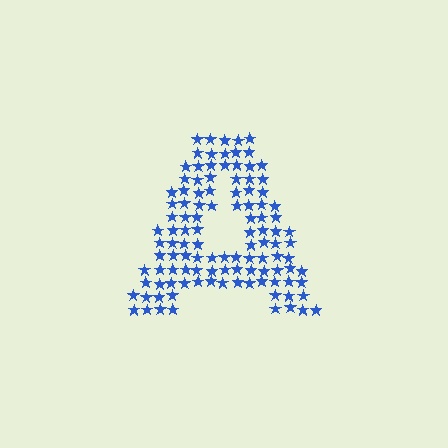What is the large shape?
The large shape is the letter A.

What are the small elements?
The small elements are stars.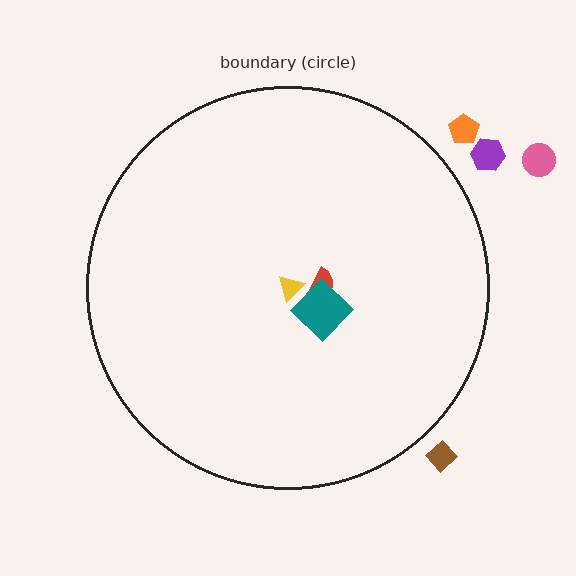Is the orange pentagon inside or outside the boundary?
Outside.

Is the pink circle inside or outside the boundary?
Outside.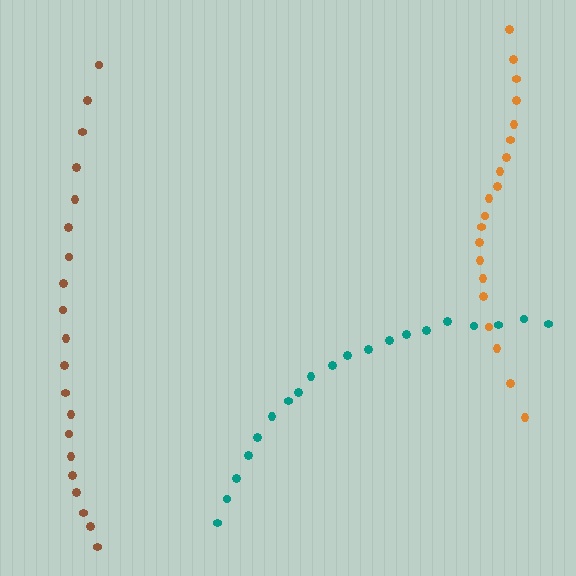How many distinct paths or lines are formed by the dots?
There are 3 distinct paths.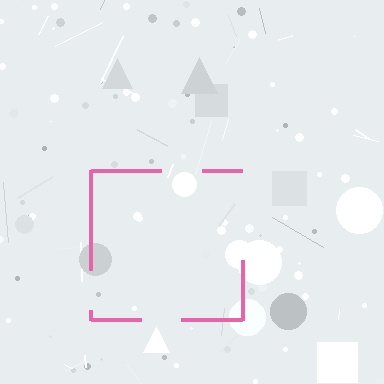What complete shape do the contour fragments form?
The contour fragments form a square.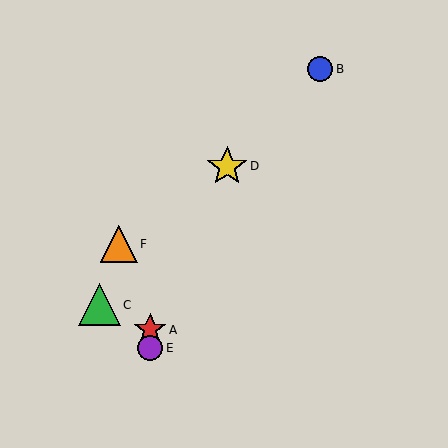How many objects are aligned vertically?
2 objects (A, E) are aligned vertically.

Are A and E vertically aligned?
Yes, both are at x≈150.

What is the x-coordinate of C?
Object C is at x≈100.